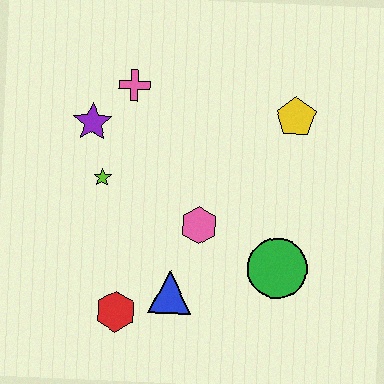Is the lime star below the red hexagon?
No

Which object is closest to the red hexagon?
The blue triangle is closest to the red hexagon.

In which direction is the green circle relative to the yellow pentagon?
The green circle is below the yellow pentagon.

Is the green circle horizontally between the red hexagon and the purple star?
No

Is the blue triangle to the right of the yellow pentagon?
No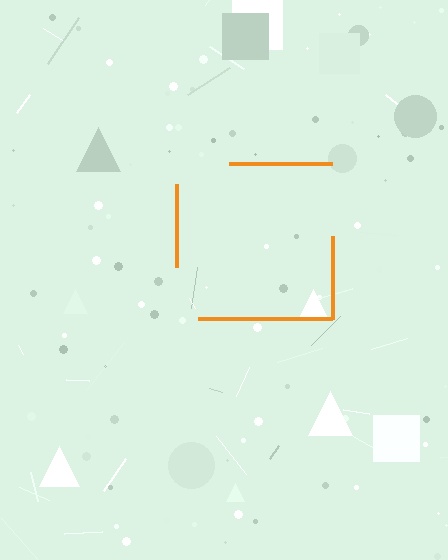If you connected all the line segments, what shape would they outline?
They would outline a square.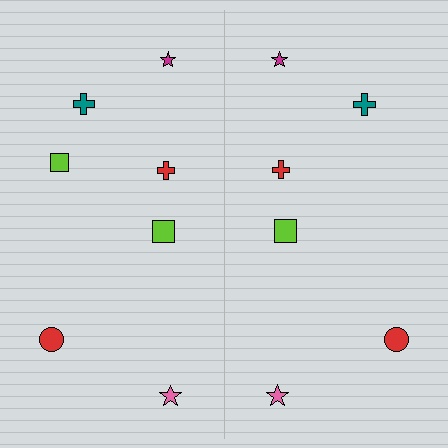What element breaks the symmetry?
A lime square is missing from the right side.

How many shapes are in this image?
There are 13 shapes in this image.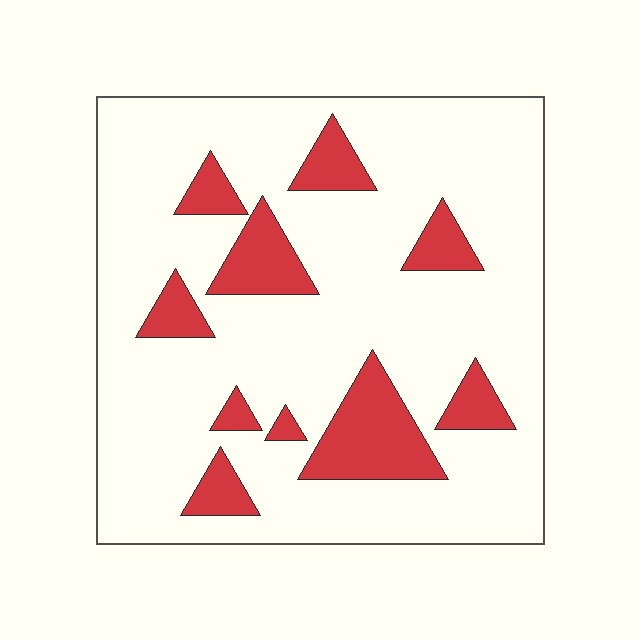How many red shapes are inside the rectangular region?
10.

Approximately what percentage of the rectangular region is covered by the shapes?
Approximately 20%.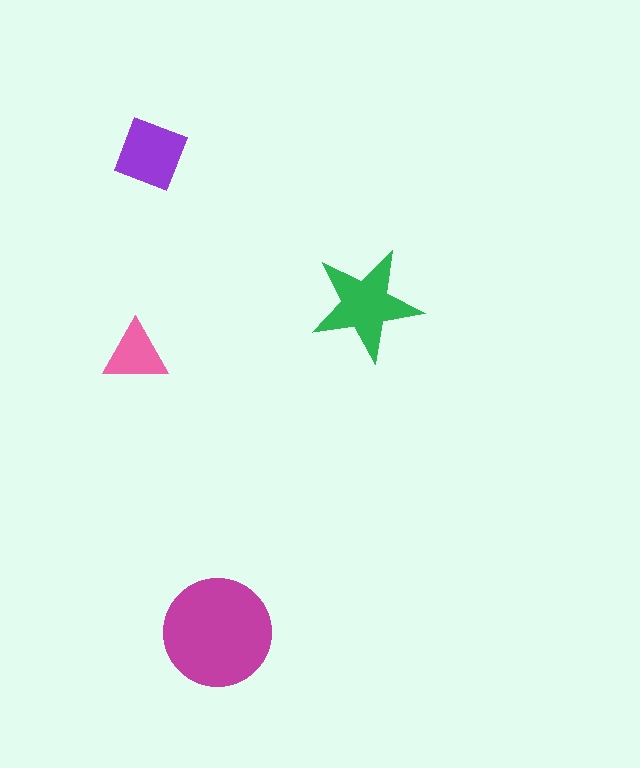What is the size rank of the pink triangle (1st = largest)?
4th.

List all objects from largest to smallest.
The magenta circle, the green star, the purple square, the pink triangle.